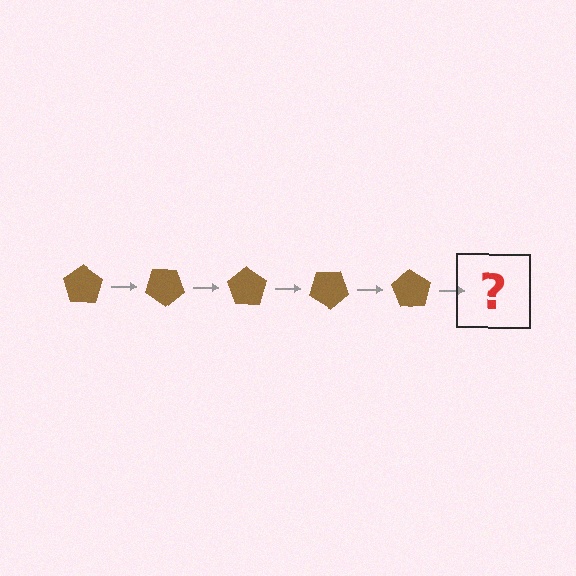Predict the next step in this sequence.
The next step is a brown pentagon rotated 175 degrees.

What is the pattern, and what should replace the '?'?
The pattern is that the pentagon rotates 35 degrees each step. The '?' should be a brown pentagon rotated 175 degrees.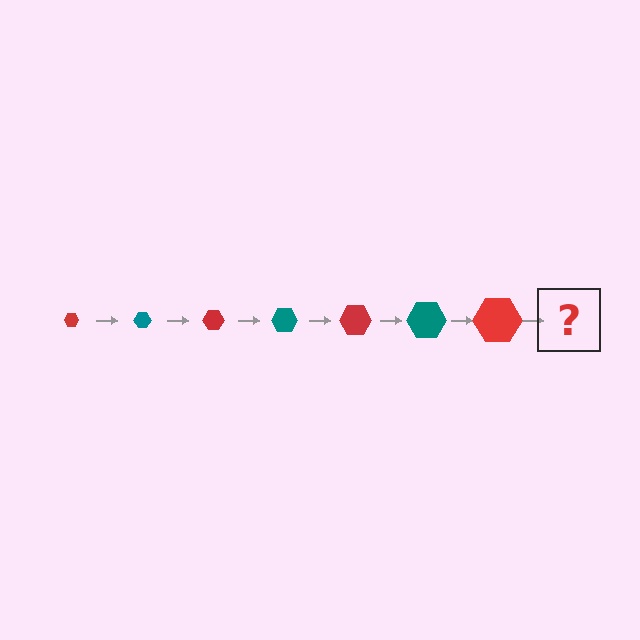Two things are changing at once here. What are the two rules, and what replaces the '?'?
The two rules are that the hexagon grows larger each step and the color cycles through red and teal. The '?' should be a teal hexagon, larger than the previous one.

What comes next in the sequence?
The next element should be a teal hexagon, larger than the previous one.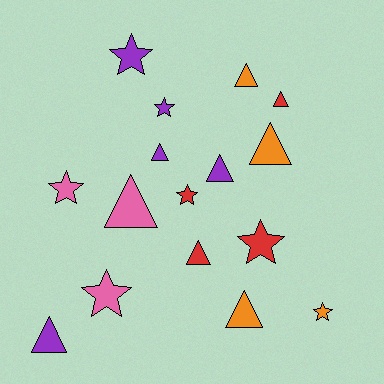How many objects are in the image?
There are 16 objects.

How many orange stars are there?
There is 1 orange star.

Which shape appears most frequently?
Triangle, with 9 objects.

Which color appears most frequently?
Purple, with 5 objects.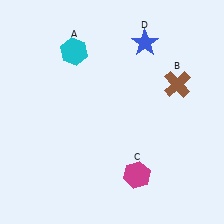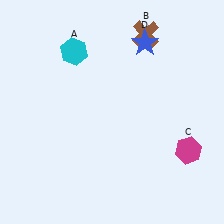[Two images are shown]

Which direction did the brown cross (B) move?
The brown cross (B) moved up.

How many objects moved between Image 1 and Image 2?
2 objects moved between the two images.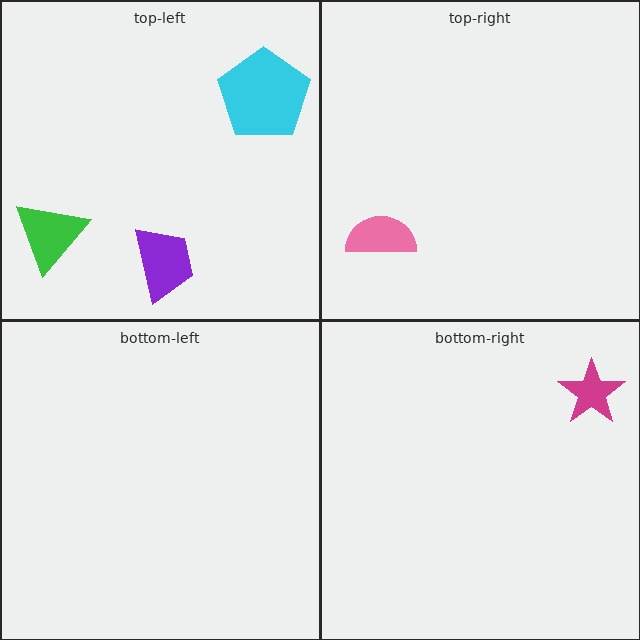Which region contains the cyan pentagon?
The top-left region.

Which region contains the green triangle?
The top-left region.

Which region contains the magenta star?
The bottom-right region.